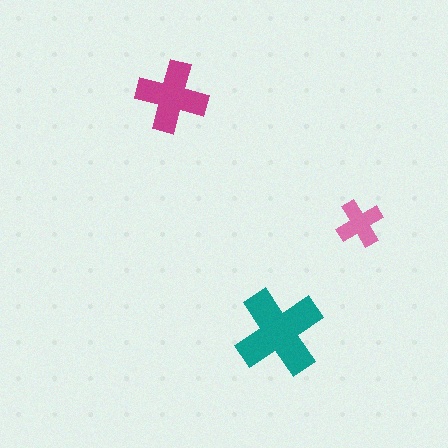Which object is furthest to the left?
The magenta cross is leftmost.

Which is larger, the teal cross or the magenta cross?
The teal one.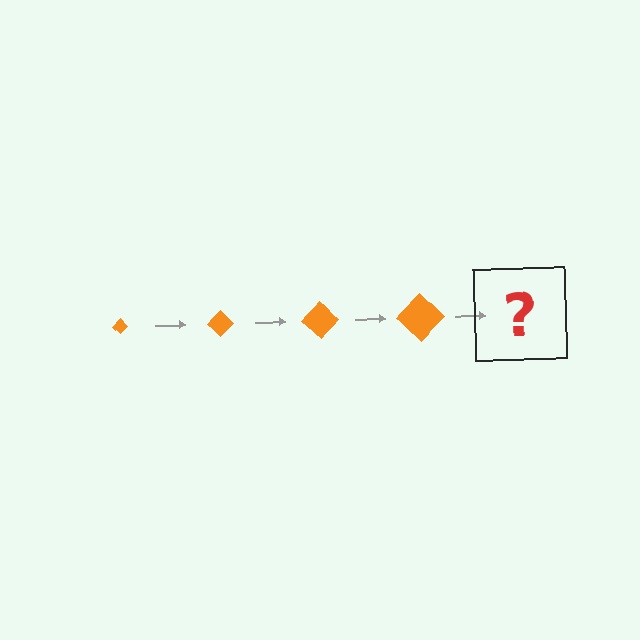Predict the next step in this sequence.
The next step is an orange diamond, larger than the previous one.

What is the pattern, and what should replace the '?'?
The pattern is that the diamond gets progressively larger each step. The '?' should be an orange diamond, larger than the previous one.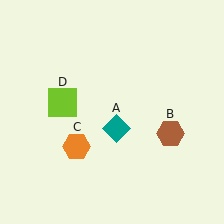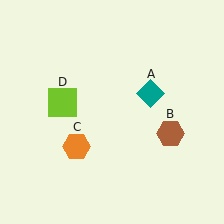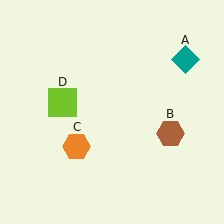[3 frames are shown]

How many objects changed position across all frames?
1 object changed position: teal diamond (object A).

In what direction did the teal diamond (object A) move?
The teal diamond (object A) moved up and to the right.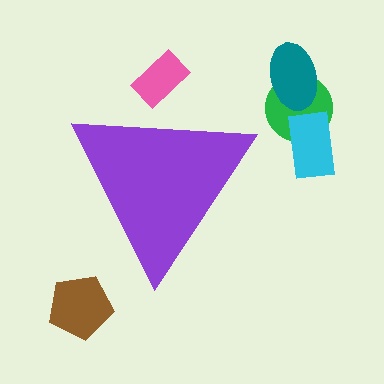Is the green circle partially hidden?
No, the green circle is fully visible.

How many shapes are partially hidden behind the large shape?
1 shape is partially hidden.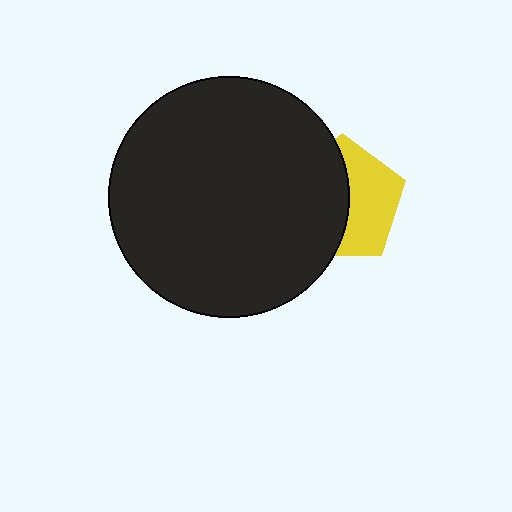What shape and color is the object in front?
The object in front is a black circle.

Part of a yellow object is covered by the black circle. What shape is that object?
It is a pentagon.